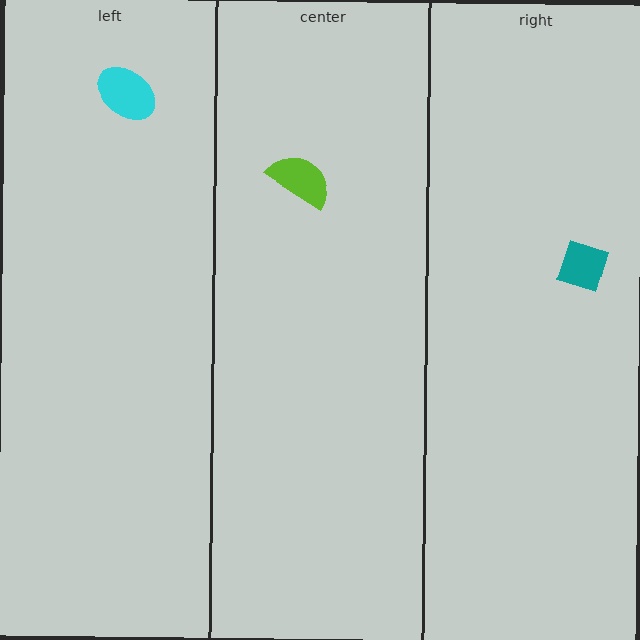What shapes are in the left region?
The cyan ellipse.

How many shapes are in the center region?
1.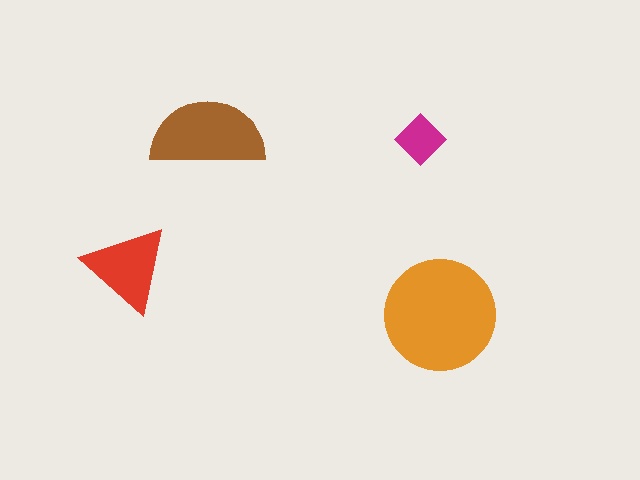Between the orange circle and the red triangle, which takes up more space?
The orange circle.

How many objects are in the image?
There are 4 objects in the image.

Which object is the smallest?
The magenta diamond.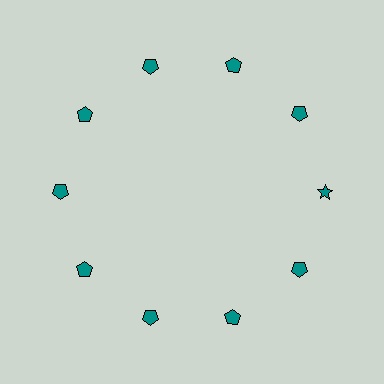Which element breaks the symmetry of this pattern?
The teal star at roughly the 3 o'clock position breaks the symmetry. All other shapes are teal pentagons.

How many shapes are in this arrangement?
There are 10 shapes arranged in a ring pattern.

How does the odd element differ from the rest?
It has a different shape: star instead of pentagon.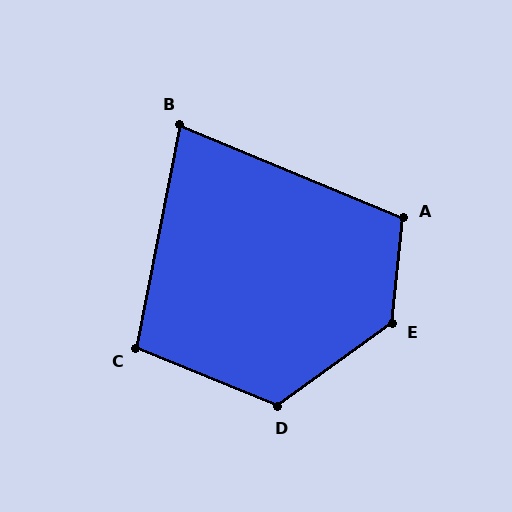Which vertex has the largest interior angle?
E, at approximately 132 degrees.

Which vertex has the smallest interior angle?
B, at approximately 79 degrees.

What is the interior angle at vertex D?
Approximately 122 degrees (obtuse).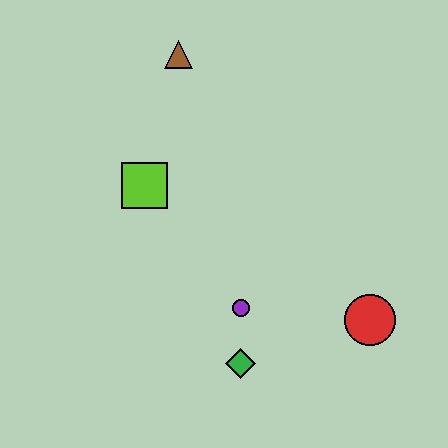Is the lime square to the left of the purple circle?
Yes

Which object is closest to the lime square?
The brown triangle is closest to the lime square.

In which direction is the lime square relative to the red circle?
The lime square is to the left of the red circle.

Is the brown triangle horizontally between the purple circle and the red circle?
No